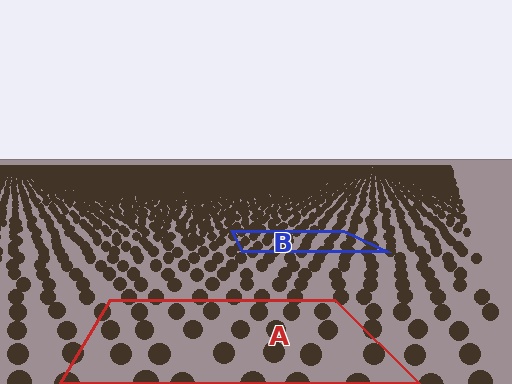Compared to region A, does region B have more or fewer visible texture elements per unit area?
Region B has more texture elements per unit area — they are packed more densely because it is farther away.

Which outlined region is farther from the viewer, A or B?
Region B is farther from the viewer — the texture elements inside it appear smaller and more densely packed.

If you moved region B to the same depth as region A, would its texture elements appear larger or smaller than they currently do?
They would appear larger. At a closer depth, the same texture elements are projected at a bigger on-screen size.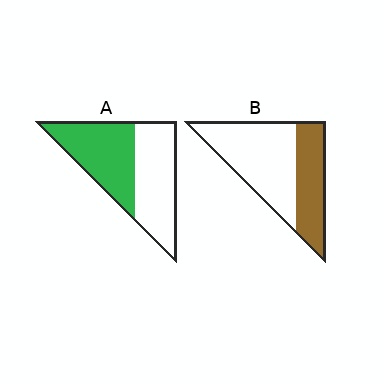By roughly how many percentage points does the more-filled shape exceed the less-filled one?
By roughly 10 percentage points (A over B).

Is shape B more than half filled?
No.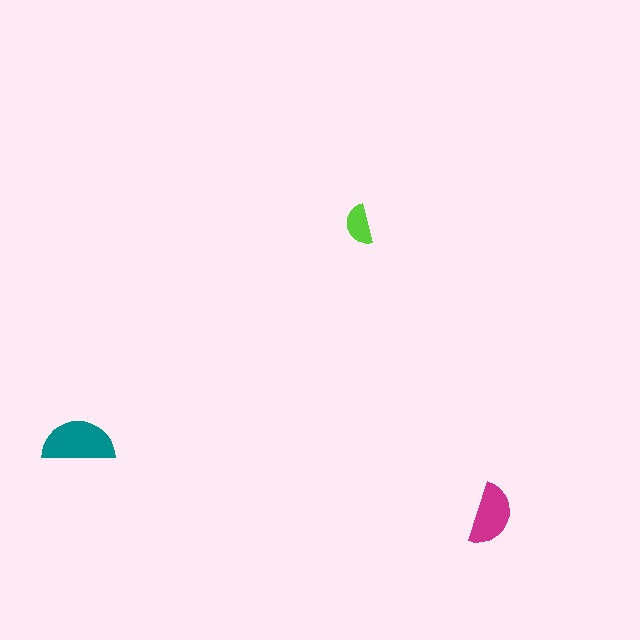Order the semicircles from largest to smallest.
the teal one, the magenta one, the lime one.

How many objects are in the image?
There are 3 objects in the image.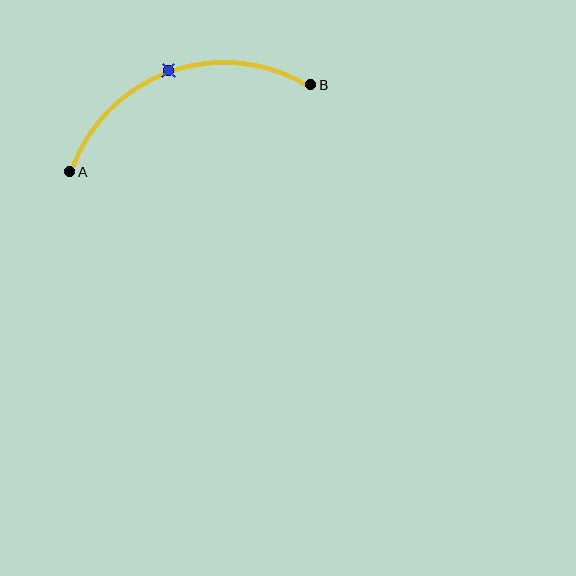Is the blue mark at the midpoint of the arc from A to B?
Yes. The blue mark lies on the arc at equal arc-length from both A and B — it is the arc midpoint.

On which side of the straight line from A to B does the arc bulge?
The arc bulges above the straight line connecting A and B.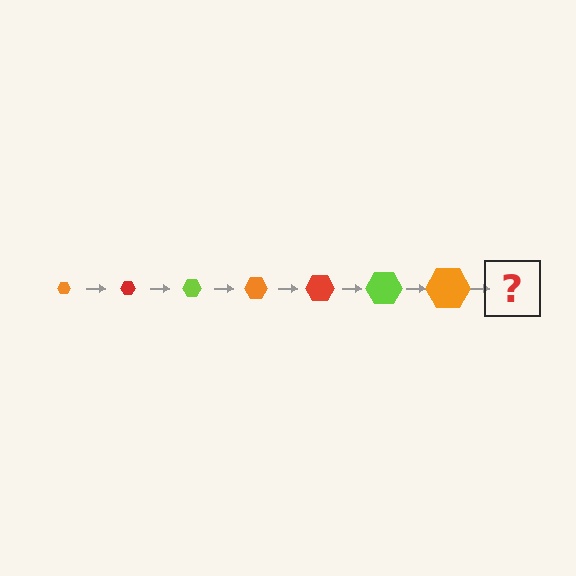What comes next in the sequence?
The next element should be a red hexagon, larger than the previous one.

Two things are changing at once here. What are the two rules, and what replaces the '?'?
The two rules are that the hexagon grows larger each step and the color cycles through orange, red, and lime. The '?' should be a red hexagon, larger than the previous one.